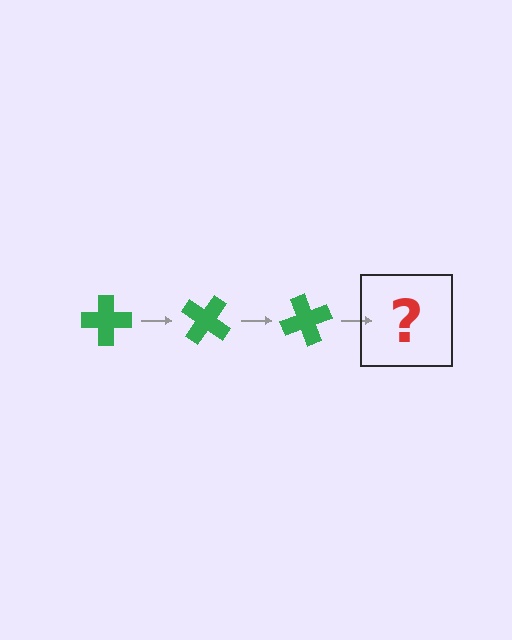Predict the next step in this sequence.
The next step is a green cross rotated 105 degrees.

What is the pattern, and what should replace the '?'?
The pattern is that the cross rotates 35 degrees each step. The '?' should be a green cross rotated 105 degrees.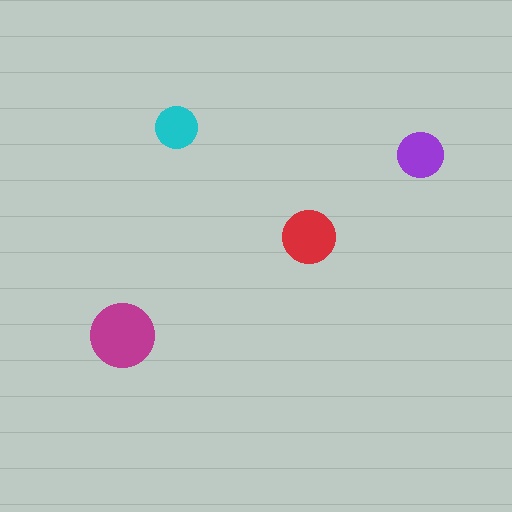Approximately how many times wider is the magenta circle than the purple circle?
About 1.5 times wider.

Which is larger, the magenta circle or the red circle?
The magenta one.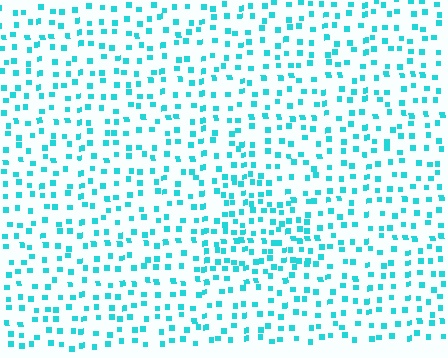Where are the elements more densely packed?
The elements are more densely packed inside the triangle boundary.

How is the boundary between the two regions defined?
The boundary is defined by a change in element density (approximately 1.7x ratio). All elements are the same color, size, and shape.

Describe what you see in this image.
The image contains small cyan elements arranged at two different densities. A triangle-shaped region is visible where the elements are more densely packed than the surrounding area.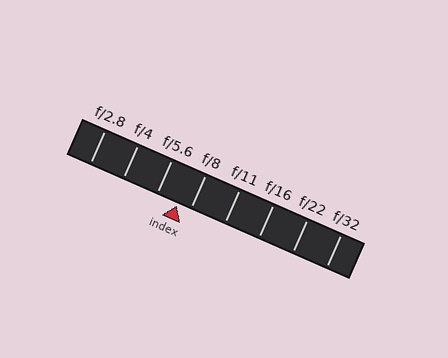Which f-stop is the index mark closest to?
The index mark is closest to f/8.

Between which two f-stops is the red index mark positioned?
The index mark is between f/5.6 and f/8.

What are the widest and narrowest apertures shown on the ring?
The widest aperture shown is f/2.8 and the narrowest is f/32.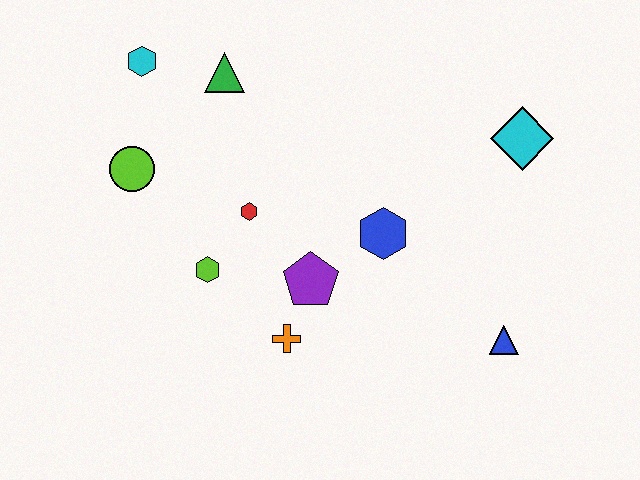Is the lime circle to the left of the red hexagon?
Yes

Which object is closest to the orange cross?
The purple pentagon is closest to the orange cross.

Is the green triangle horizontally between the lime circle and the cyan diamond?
Yes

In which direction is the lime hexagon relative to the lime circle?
The lime hexagon is below the lime circle.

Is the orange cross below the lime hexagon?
Yes